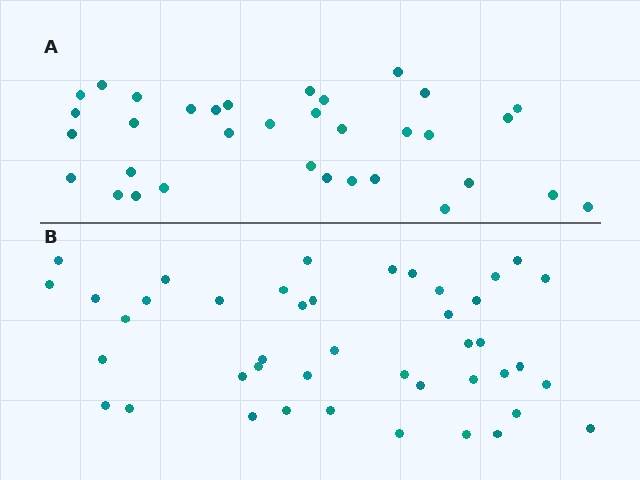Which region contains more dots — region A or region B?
Region B (the bottom region) has more dots.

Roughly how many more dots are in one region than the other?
Region B has roughly 8 or so more dots than region A.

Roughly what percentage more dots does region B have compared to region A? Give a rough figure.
About 25% more.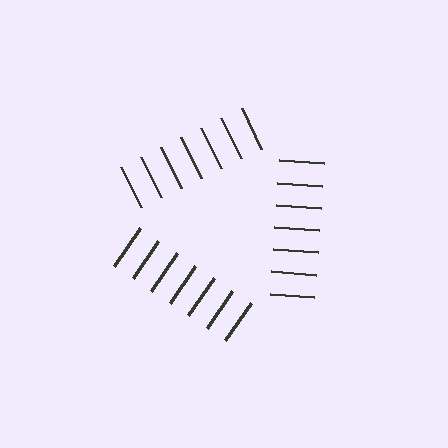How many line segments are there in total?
21 — 7 along each of the 3 edges.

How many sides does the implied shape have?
3 sides — the line-ends trace a triangle.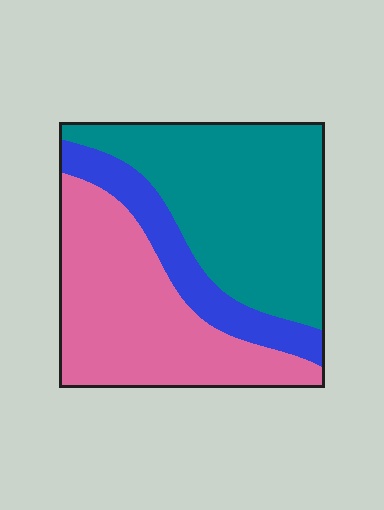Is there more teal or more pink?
Teal.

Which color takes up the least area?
Blue, at roughly 15%.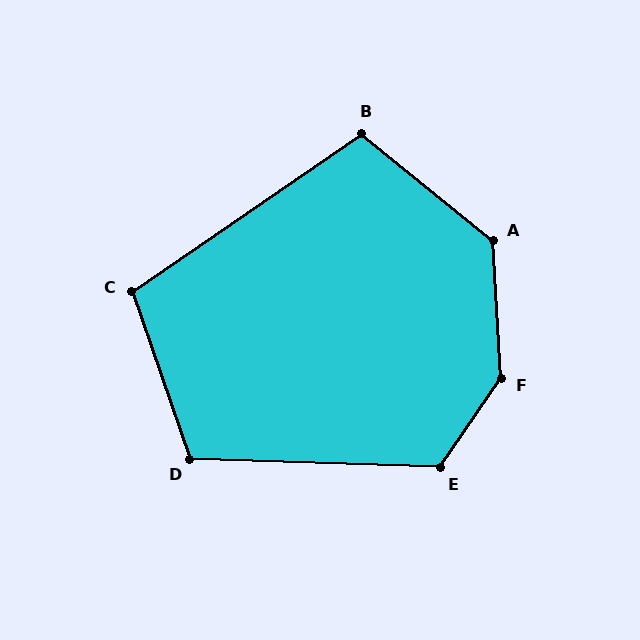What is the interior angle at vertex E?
Approximately 122 degrees (obtuse).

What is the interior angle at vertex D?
Approximately 111 degrees (obtuse).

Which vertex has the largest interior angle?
F, at approximately 142 degrees.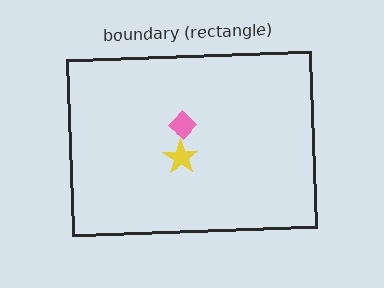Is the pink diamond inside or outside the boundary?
Inside.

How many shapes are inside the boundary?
2 inside, 0 outside.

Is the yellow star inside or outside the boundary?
Inside.